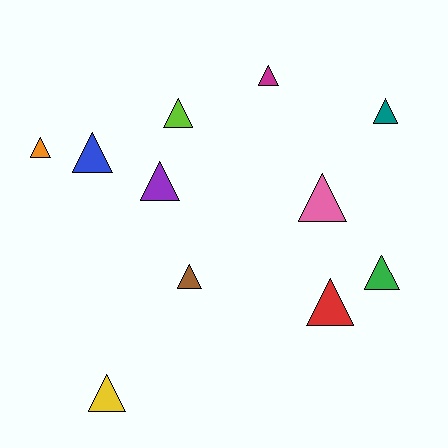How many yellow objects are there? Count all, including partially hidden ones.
There is 1 yellow object.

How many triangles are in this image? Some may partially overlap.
There are 11 triangles.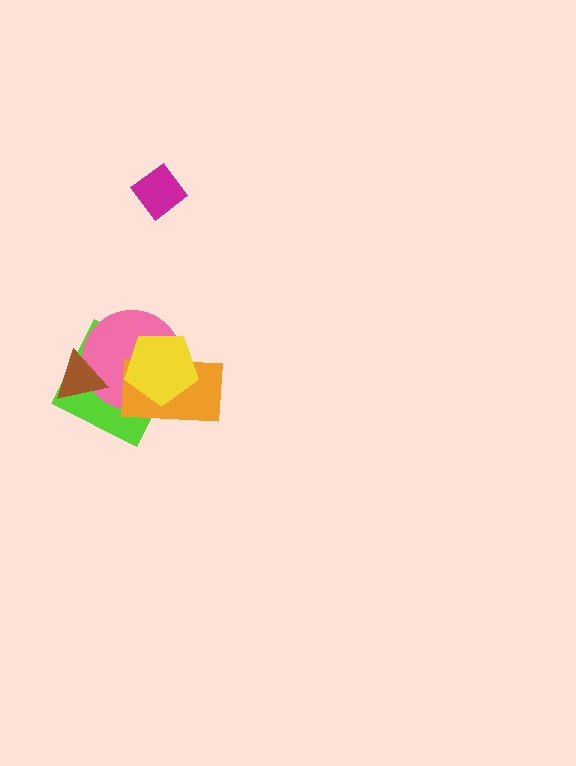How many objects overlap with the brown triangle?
2 objects overlap with the brown triangle.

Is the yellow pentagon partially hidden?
No, no other shape covers it.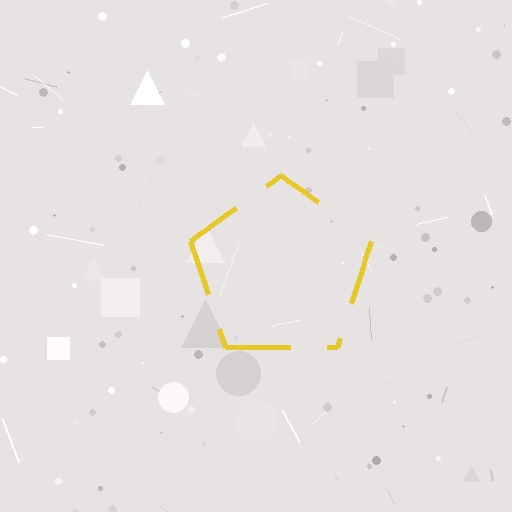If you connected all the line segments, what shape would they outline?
They would outline a pentagon.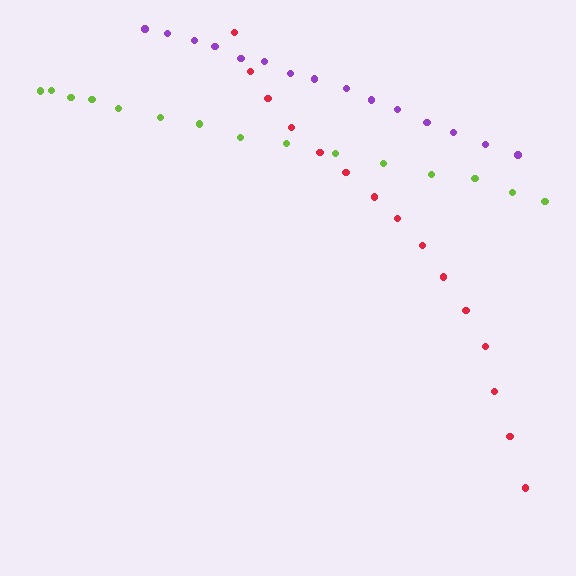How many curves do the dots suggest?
There are 3 distinct paths.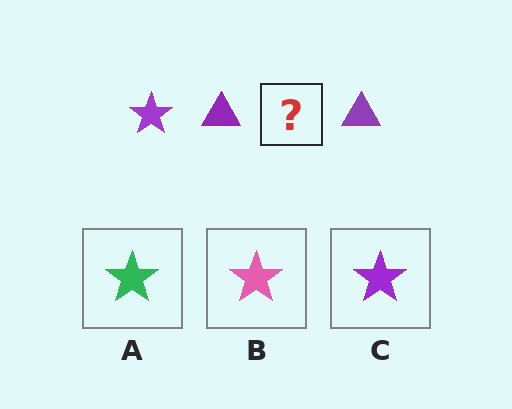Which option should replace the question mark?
Option C.